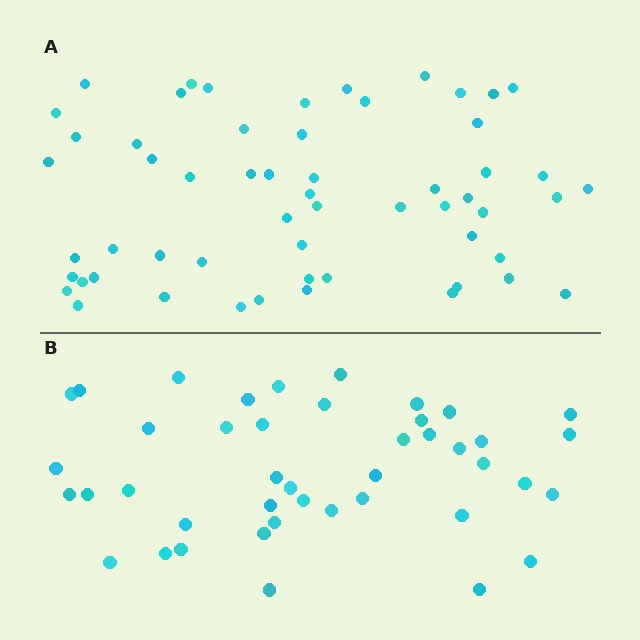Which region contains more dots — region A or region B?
Region A (the top region) has more dots.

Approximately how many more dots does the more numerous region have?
Region A has approximately 15 more dots than region B.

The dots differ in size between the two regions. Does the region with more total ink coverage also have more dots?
No. Region B has more total ink coverage because its dots are larger, but region A actually contains more individual dots. Total area can be misleading — the number of items is what matters here.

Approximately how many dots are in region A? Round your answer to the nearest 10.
About 60 dots. (The exact count is 57, which rounds to 60.)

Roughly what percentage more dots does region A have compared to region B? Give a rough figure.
About 35% more.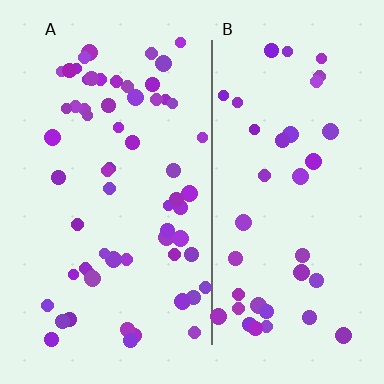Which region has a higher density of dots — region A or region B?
A (the left).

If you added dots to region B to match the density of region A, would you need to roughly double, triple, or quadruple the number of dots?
Approximately double.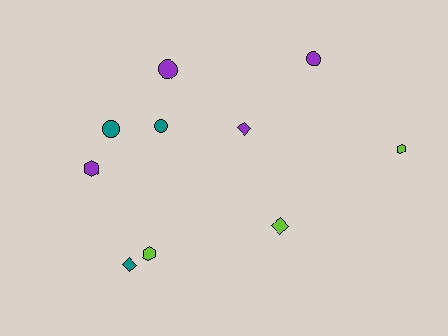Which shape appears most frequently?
Circle, with 4 objects.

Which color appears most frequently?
Purple, with 4 objects.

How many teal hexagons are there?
There are no teal hexagons.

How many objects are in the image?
There are 10 objects.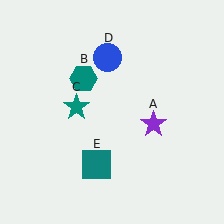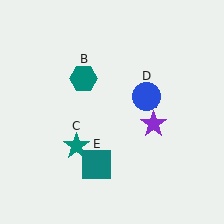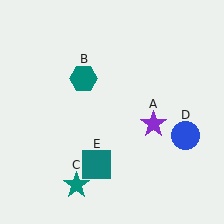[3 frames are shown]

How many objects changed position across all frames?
2 objects changed position: teal star (object C), blue circle (object D).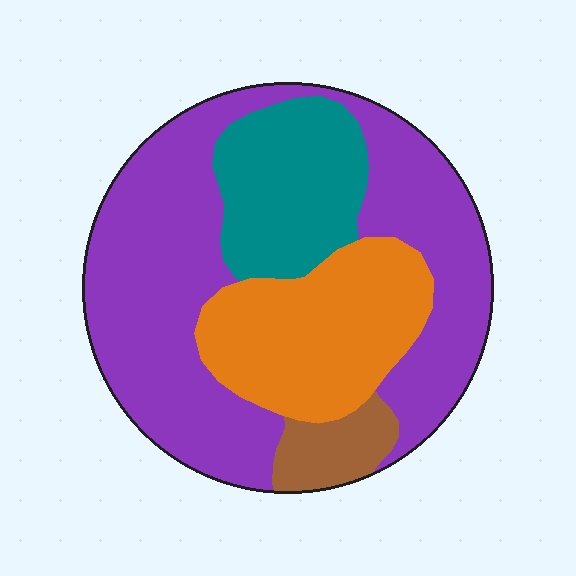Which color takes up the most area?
Purple, at roughly 55%.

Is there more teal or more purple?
Purple.